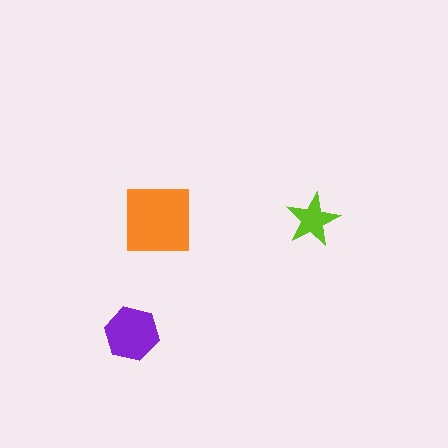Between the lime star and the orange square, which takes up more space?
The orange square.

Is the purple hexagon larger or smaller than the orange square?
Smaller.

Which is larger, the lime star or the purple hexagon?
The purple hexagon.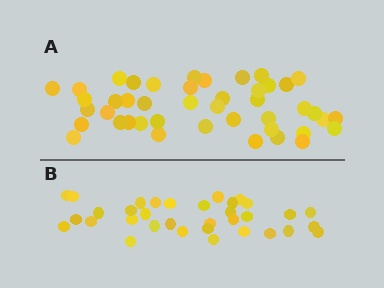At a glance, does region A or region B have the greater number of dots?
Region A (the top region) has more dots.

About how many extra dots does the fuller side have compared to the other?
Region A has roughly 10 or so more dots than region B.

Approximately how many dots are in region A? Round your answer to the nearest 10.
About 40 dots. (The exact count is 44, which rounds to 40.)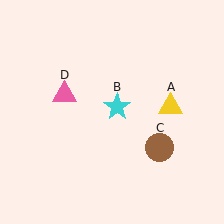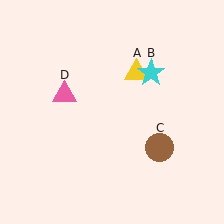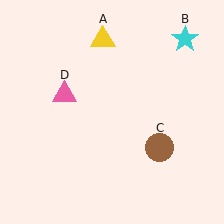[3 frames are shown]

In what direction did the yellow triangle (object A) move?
The yellow triangle (object A) moved up and to the left.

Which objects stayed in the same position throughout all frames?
Brown circle (object C) and pink triangle (object D) remained stationary.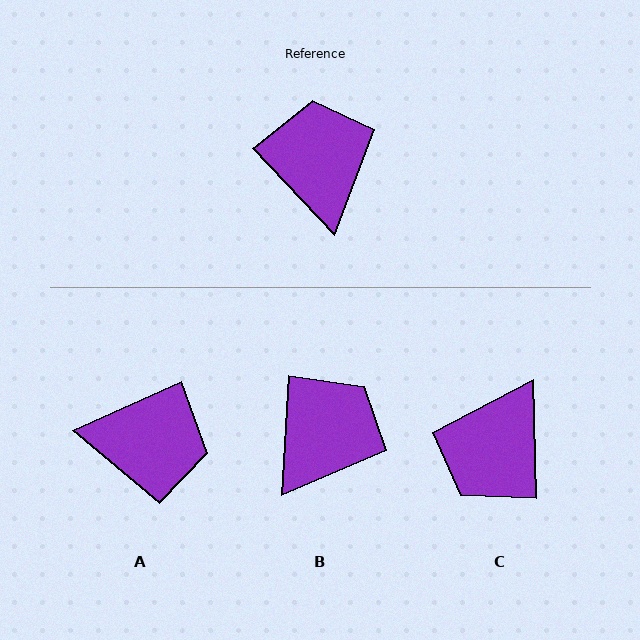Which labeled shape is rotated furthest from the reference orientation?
C, about 139 degrees away.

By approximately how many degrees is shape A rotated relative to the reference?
Approximately 109 degrees clockwise.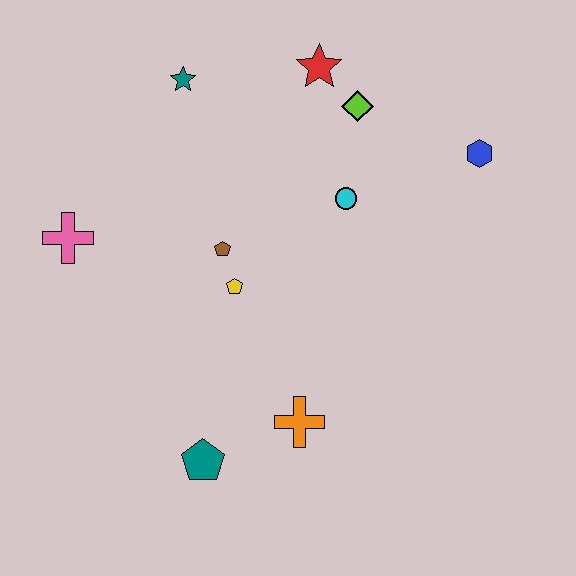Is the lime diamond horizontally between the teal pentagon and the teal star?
No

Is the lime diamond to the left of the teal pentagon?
No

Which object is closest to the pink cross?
The brown pentagon is closest to the pink cross.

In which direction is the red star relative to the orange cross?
The red star is above the orange cross.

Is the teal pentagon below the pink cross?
Yes